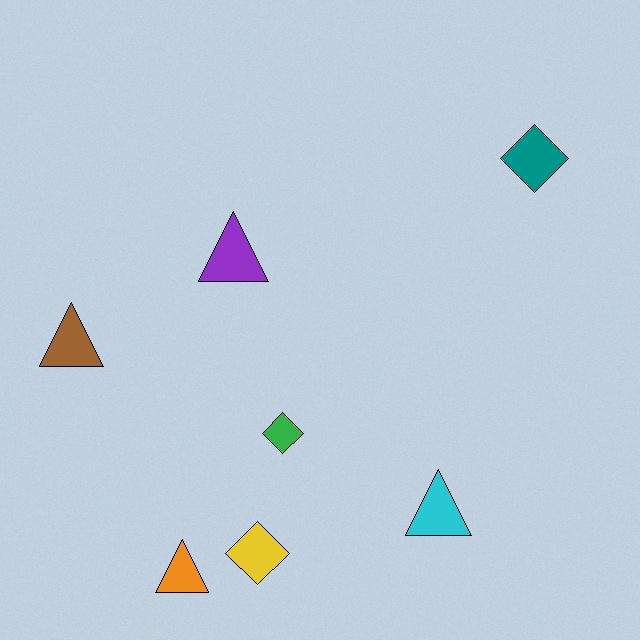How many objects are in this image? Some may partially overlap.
There are 7 objects.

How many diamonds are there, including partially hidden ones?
There are 3 diamonds.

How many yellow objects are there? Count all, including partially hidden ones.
There is 1 yellow object.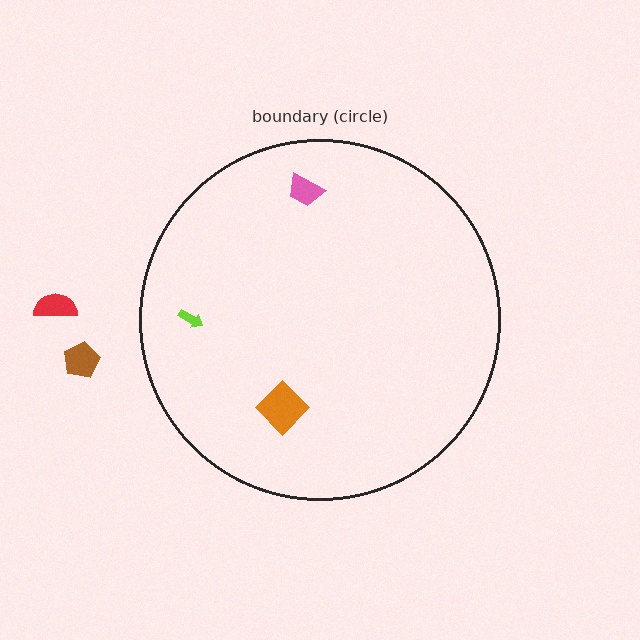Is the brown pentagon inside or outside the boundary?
Outside.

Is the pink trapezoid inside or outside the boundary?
Inside.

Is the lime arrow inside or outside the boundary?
Inside.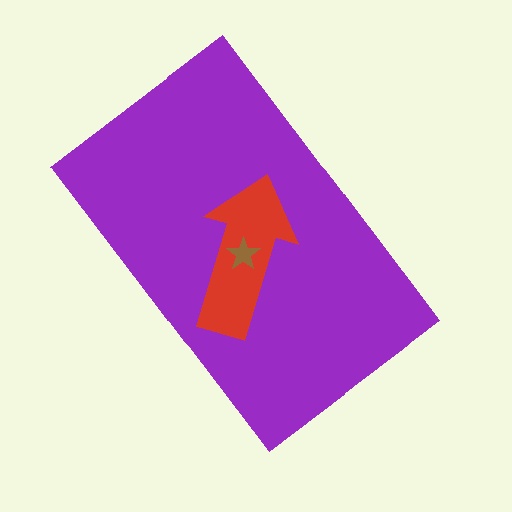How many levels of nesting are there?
3.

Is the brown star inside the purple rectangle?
Yes.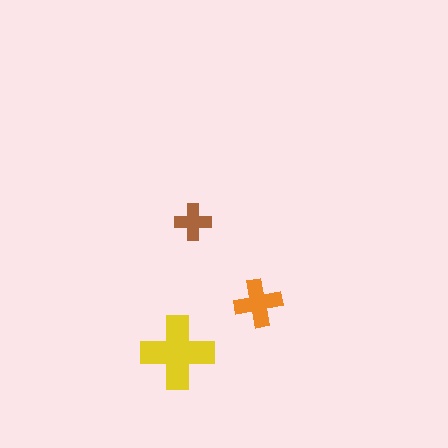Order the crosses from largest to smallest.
the yellow one, the orange one, the brown one.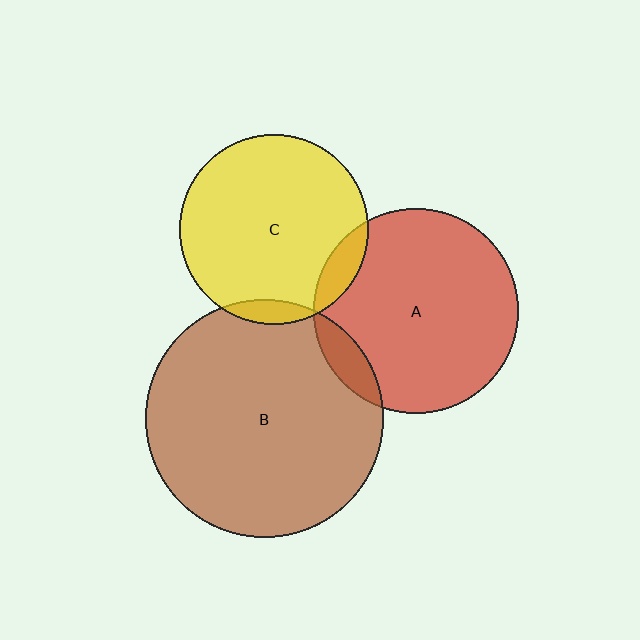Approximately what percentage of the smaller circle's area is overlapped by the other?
Approximately 10%.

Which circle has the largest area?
Circle B (brown).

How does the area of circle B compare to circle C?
Approximately 1.6 times.